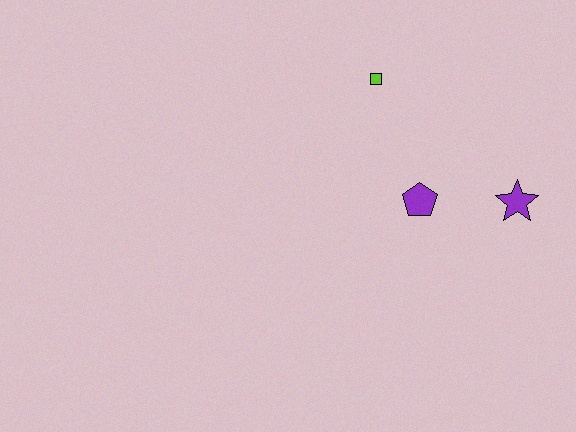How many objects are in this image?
There are 3 objects.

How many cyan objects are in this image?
There are no cyan objects.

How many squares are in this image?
There is 1 square.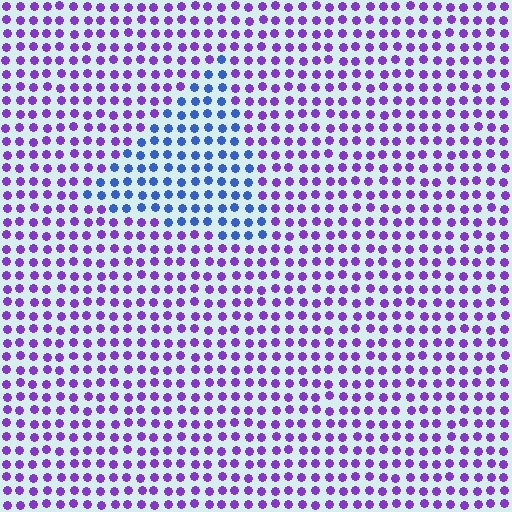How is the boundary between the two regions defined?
The boundary is defined purely by a slight shift in hue (about 50 degrees). Spacing, size, and orientation are identical on both sides.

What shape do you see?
I see a triangle.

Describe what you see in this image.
The image is filled with small purple elements in a uniform arrangement. A triangle-shaped region is visible where the elements are tinted to a slightly different hue, forming a subtle color boundary.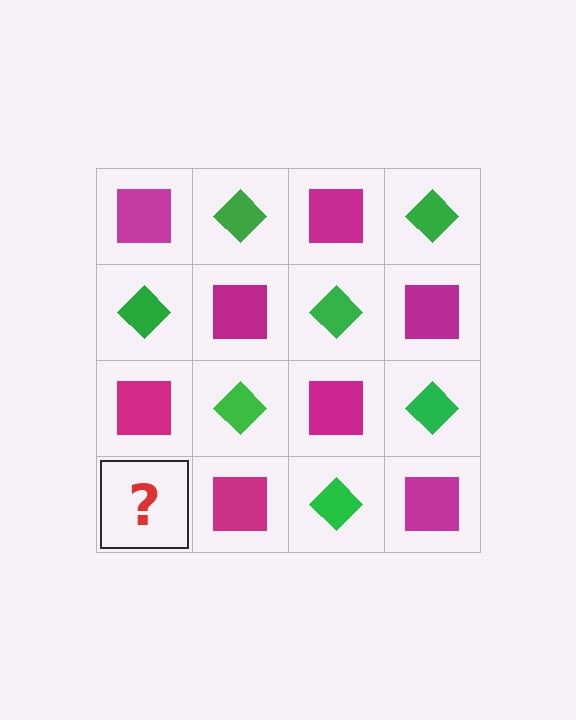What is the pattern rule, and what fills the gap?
The rule is that it alternates magenta square and green diamond in a checkerboard pattern. The gap should be filled with a green diamond.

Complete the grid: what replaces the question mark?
The question mark should be replaced with a green diamond.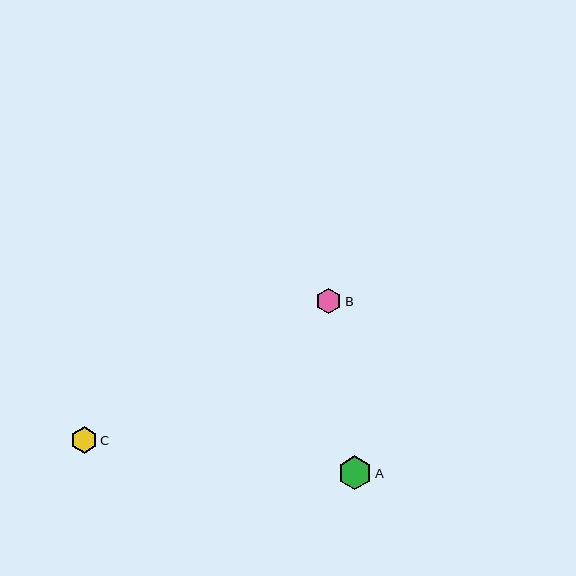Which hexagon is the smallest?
Hexagon B is the smallest with a size of approximately 26 pixels.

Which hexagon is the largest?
Hexagon A is the largest with a size of approximately 34 pixels.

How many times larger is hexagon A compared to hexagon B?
Hexagon A is approximately 1.3 times the size of hexagon B.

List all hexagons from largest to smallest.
From largest to smallest: A, C, B.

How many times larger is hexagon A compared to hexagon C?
Hexagon A is approximately 1.3 times the size of hexagon C.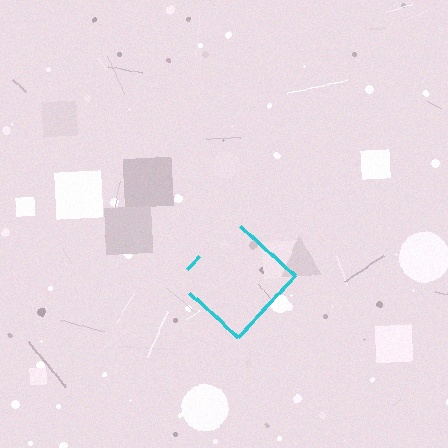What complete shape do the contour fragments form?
The contour fragments form a diamond.